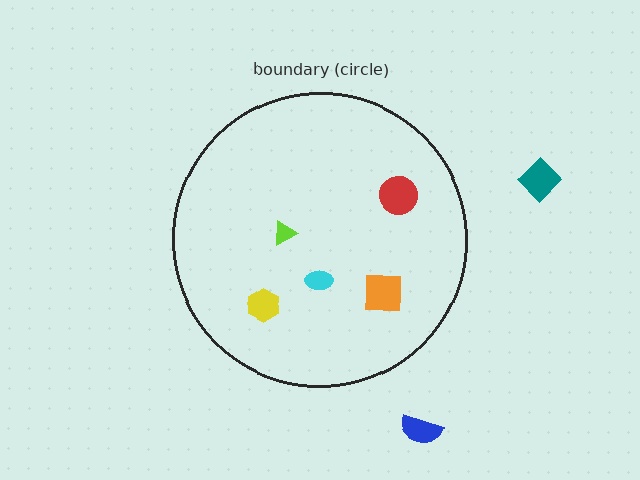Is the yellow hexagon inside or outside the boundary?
Inside.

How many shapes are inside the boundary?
5 inside, 2 outside.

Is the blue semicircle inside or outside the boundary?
Outside.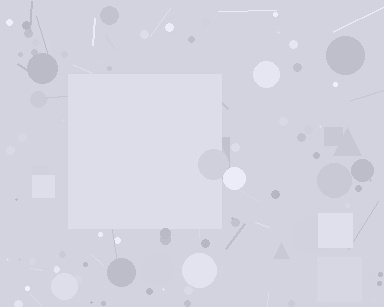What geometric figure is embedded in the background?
A square is embedded in the background.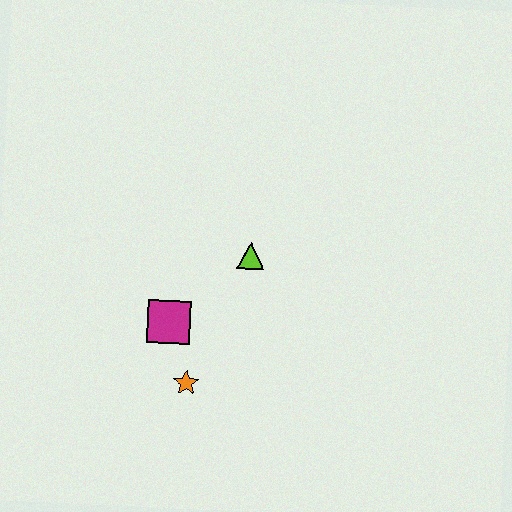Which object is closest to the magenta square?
The orange star is closest to the magenta square.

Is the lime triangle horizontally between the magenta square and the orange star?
No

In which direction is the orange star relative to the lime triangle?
The orange star is below the lime triangle.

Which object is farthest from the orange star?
The lime triangle is farthest from the orange star.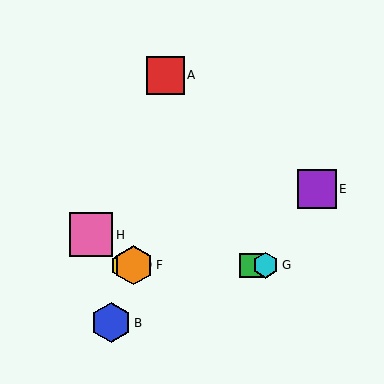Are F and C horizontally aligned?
Yes, both are at y≈265.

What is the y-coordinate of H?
Object H is at y≈235.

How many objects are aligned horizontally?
4 objects (C, D, F, G) are aligned horizontally.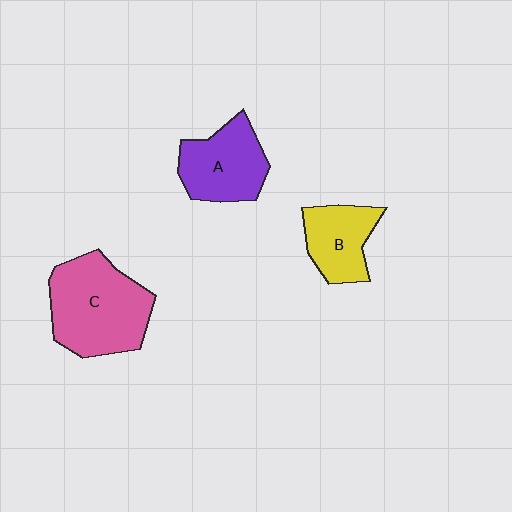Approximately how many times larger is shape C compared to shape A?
Approximately 1.5 times.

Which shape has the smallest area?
Shape B (yellow).